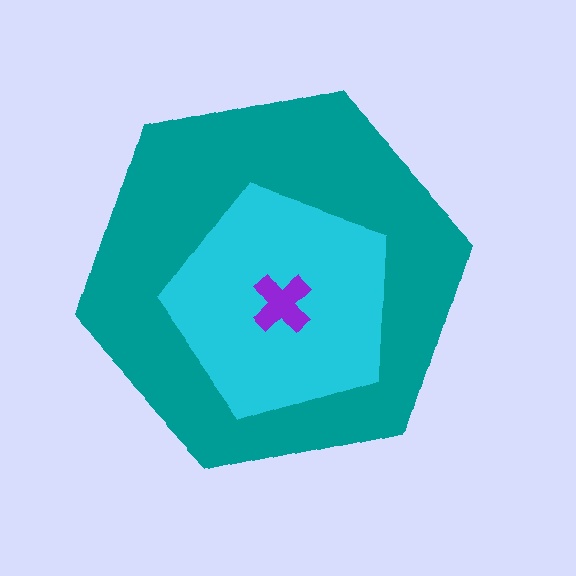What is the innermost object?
The purple cross.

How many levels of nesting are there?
3.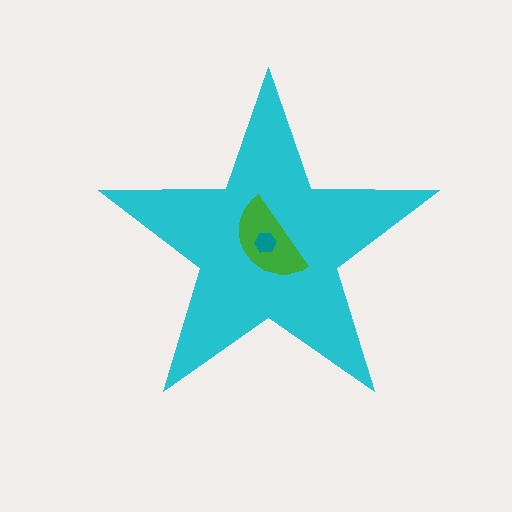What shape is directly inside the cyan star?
The green semicircle.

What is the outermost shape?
The cyan star.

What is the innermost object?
The teal hexagon.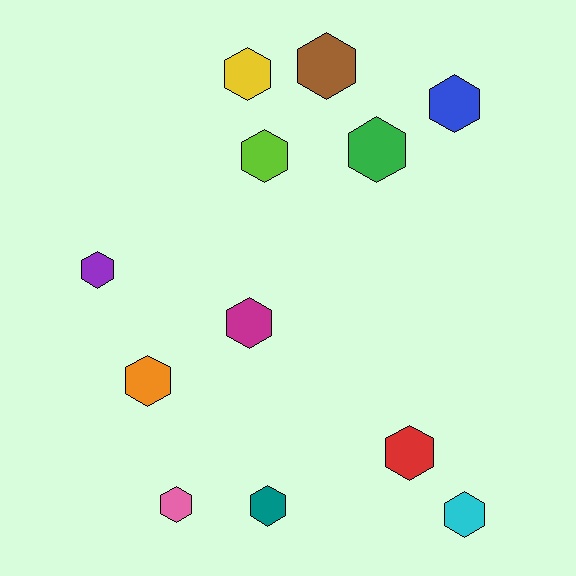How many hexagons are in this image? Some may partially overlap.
There are 12 hexagons.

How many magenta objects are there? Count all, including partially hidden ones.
There is 1 magenta object.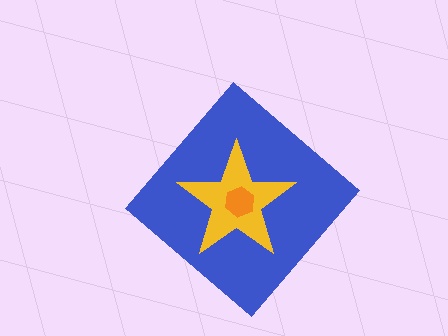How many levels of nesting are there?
3.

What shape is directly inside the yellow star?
The orange hexagon.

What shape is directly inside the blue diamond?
The yellow star.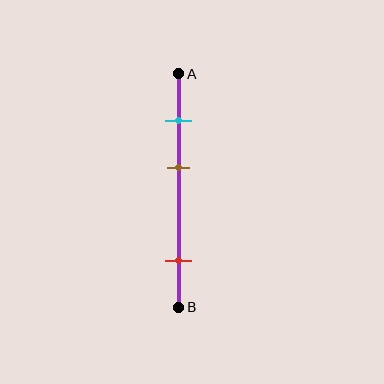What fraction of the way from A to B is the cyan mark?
The cyan mark is approximately 20% (0.2) of the way from A to B.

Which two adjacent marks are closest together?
The cyan and brown marks are the closest adjacent pair.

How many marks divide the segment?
There are 3 marks dividing the segment.